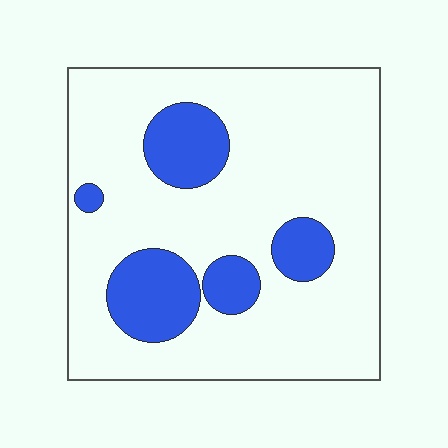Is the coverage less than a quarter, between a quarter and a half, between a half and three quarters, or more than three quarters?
Less than a quarter.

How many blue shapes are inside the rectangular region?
5.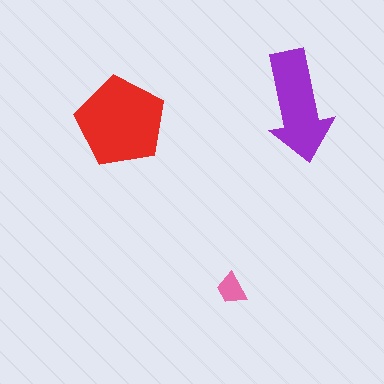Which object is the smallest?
The pink trapezoid.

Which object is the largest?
The red pentagon.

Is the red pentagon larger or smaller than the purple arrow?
Larger.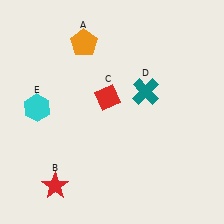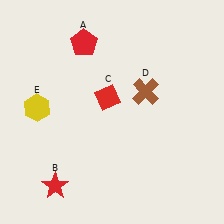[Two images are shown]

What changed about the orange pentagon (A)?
In Image 1, A is orange. In Image 2, it changed to red.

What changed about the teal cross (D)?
In Image 1, D is teal. In Image 2, it changed to brown.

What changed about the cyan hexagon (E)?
In Image 1, E is cyan. In Image 2, it changed to yellow.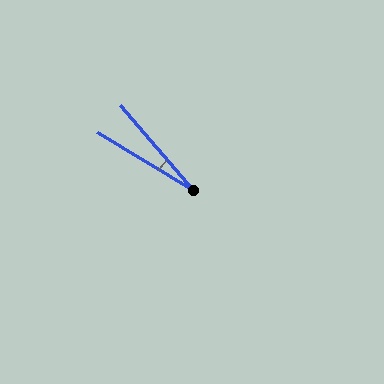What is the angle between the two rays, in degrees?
Approximately 18 degrees.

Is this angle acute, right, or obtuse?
It is acute.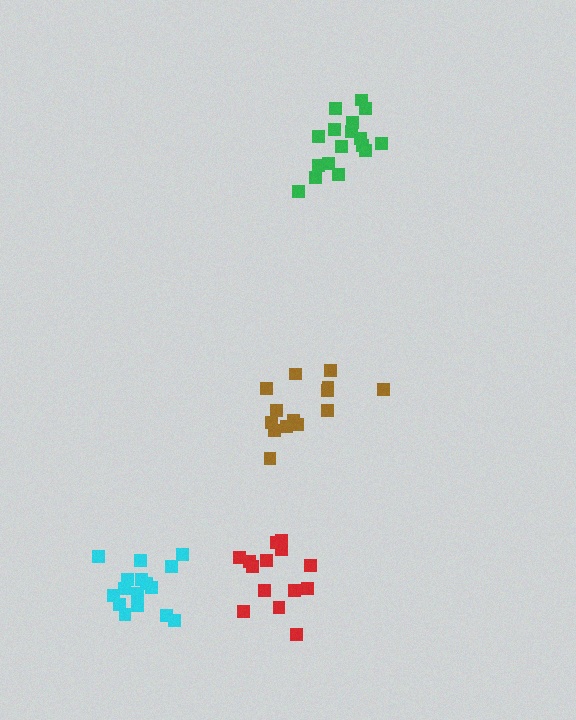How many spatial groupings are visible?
There are 4 spatial groupings.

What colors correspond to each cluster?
The clusters are colored: cyan, green, brown, red.